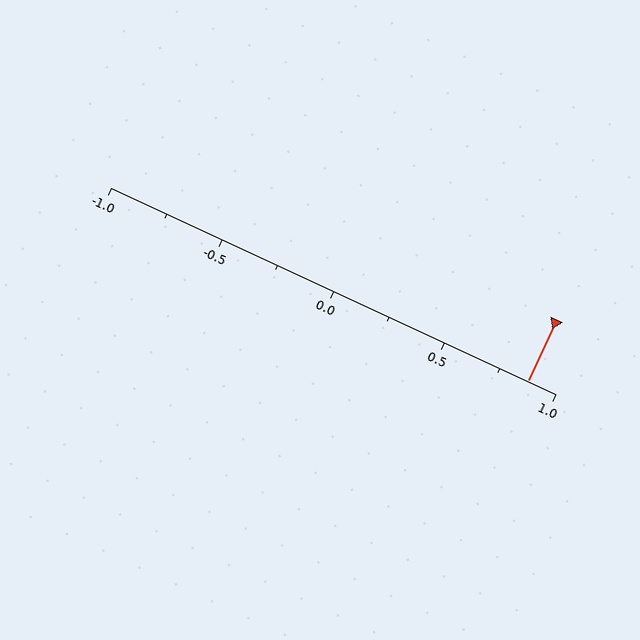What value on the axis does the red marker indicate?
The marker indicates approximately 0.88.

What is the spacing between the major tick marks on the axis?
The major ticks are spaced 0.5 apart.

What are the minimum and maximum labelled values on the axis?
The axis runs from -1.0 to 1.0.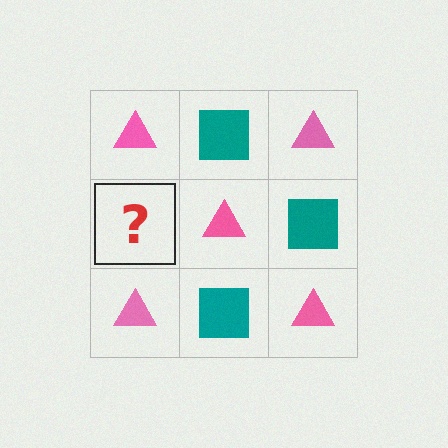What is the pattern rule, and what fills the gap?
The rule is that it alternates pink triangle and teal square in a checkerboard pattern. The gap should be filled with a teal square.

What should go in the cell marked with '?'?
The missing cell should contain a teal square.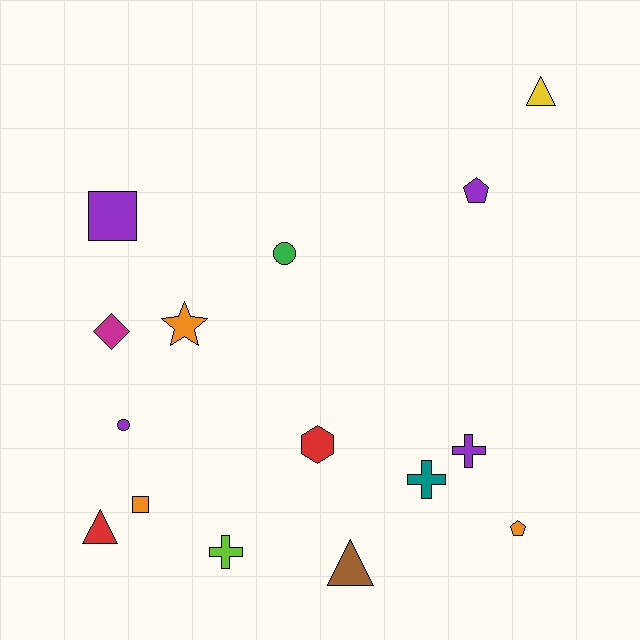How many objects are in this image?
There are 15 objects.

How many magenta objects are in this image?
There is 1 magenta object.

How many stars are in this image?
There is 1 star.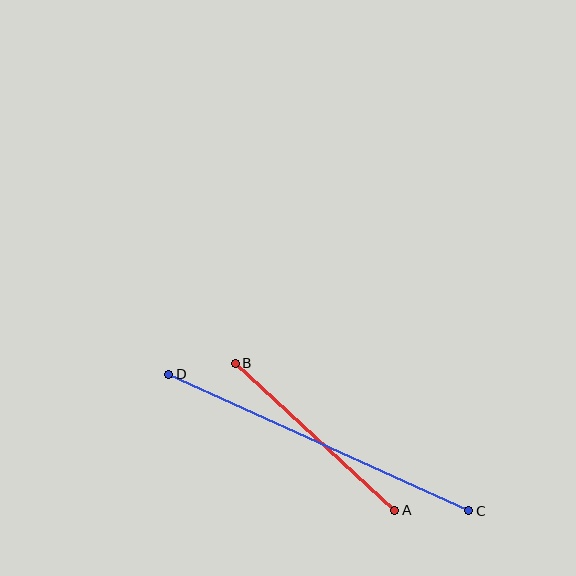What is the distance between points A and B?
The distance is approximately 217 pixels.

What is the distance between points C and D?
The distance is approximately 329 pixels.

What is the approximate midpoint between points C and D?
The midpoint is at approximately (319, 442) pixels.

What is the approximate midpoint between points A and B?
The midpoint is at approximately (315, 437) pixels.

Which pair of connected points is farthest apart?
Points C and D are farthest apart.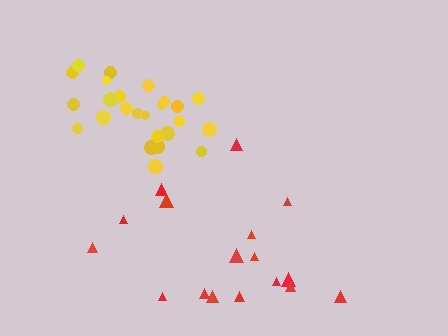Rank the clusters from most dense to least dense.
yellow, red.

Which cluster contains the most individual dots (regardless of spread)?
Yellow (26).